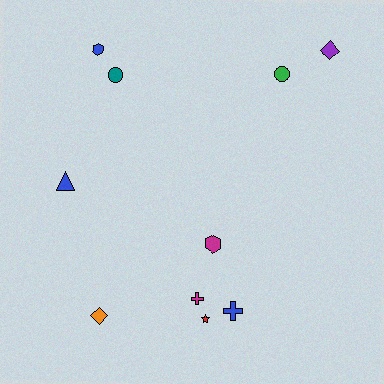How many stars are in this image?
There is 1 star.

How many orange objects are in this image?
There is 1 orange object.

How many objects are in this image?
There are 10 objects.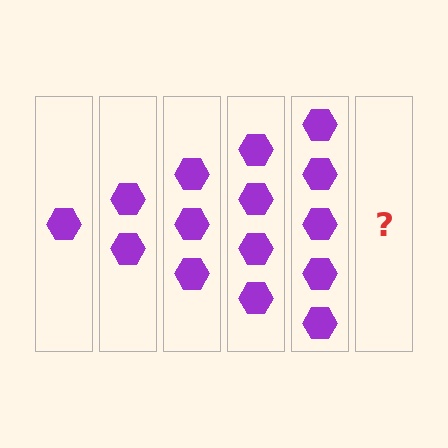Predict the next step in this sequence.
The next step is 6 hexagons.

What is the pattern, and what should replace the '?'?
The pattern is that each step adds one more hexagon. The '?' should be 6 hexagons.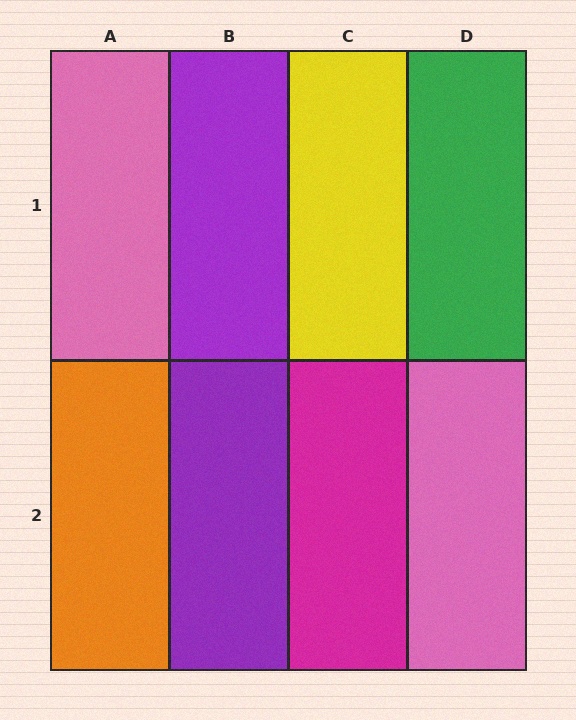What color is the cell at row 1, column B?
Purple.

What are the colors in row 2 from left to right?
Orange, purple, magenta, pink.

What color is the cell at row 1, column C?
Yellow.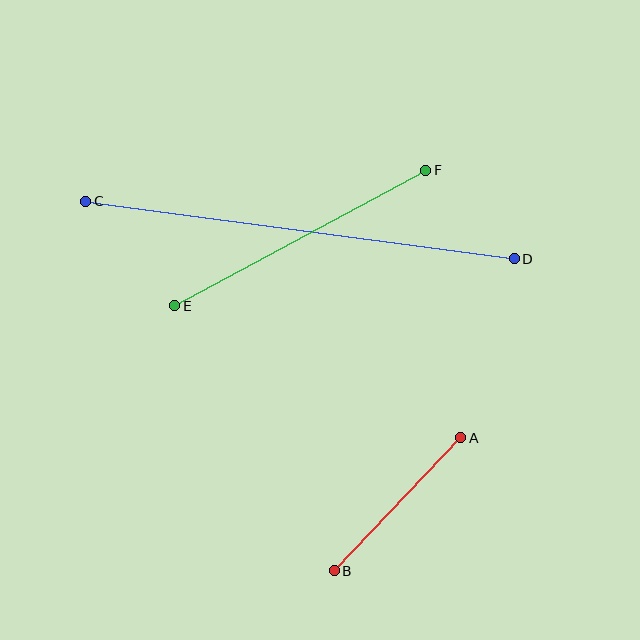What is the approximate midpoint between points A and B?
The midpoint is at approximately (397, 504) pixels.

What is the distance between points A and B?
The distance is approximately 184 pixels.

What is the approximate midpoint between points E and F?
The midpoint is at approximately (300, 238) pixels.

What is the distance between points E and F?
The distance is approximately 285 pixels.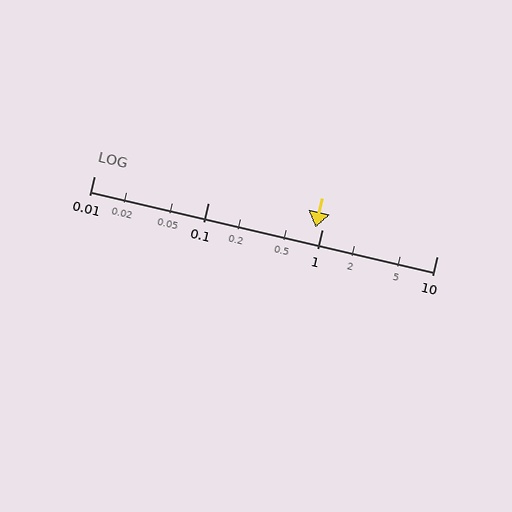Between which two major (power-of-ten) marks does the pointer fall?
The pointer is between 0.1 and 1.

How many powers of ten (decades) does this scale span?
The scale spans 3 decades, from 0.01 to 10.